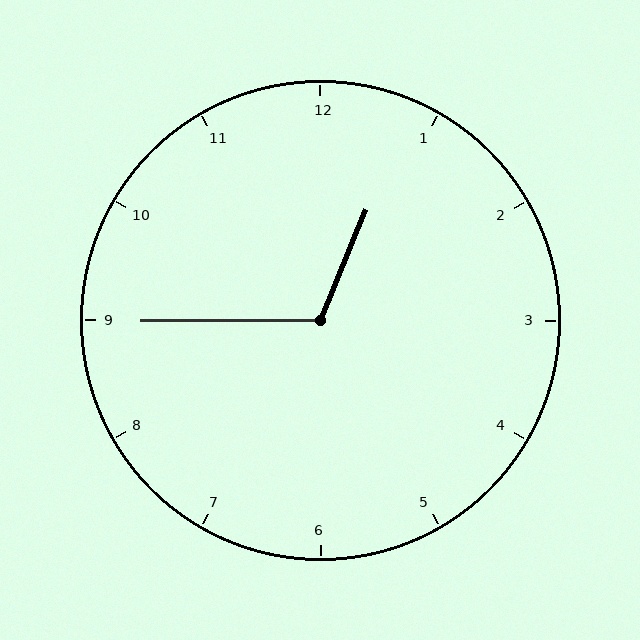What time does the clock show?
12:45.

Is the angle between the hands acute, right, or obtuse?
It is obtuse.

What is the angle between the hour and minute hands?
Approximately 112 degrees.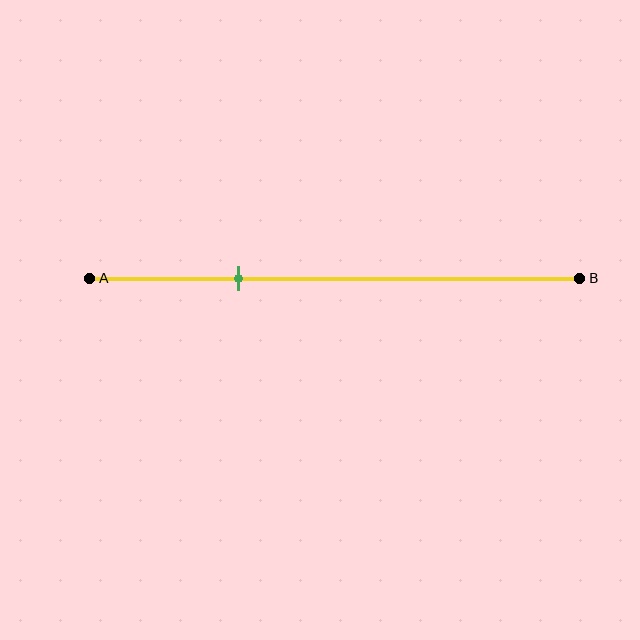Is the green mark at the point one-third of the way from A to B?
Yes, the mark is approximately at the one-third point.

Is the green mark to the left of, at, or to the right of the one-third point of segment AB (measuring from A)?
The green mark is approximately at the one-third point of segment AB.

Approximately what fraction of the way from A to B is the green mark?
The green mark is approximately 30% of the way from A to B.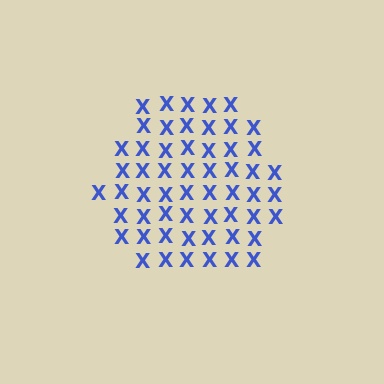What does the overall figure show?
The overall figure shows a hexagon.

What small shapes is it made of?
It is made of small letter X's.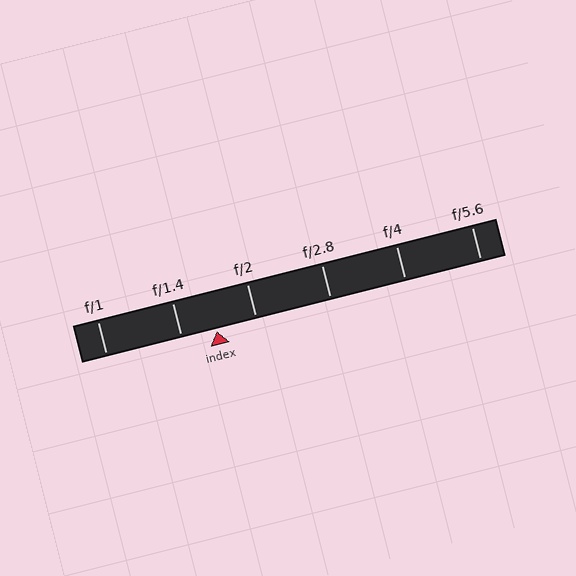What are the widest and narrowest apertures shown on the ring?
The widest aperture shown is f/1 and the narrowest is f/5.6.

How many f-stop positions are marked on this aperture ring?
There are 6 f-stop positions marked.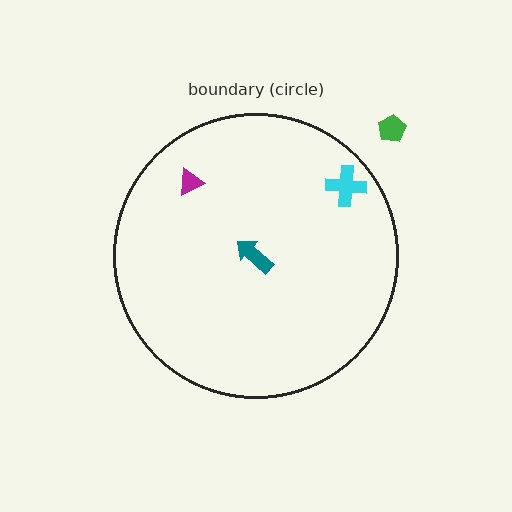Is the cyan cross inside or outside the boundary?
Inside.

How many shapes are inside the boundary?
3 inside, 1 outside.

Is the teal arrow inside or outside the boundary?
Inside.